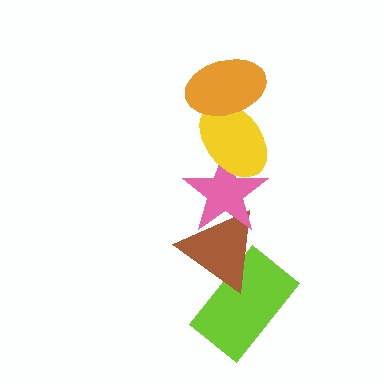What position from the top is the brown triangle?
The brown triangle is 4th from the top.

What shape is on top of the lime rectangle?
The brown triangle is on top of the lime rectangle.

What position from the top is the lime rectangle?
The lime rectangle is 5th from the top.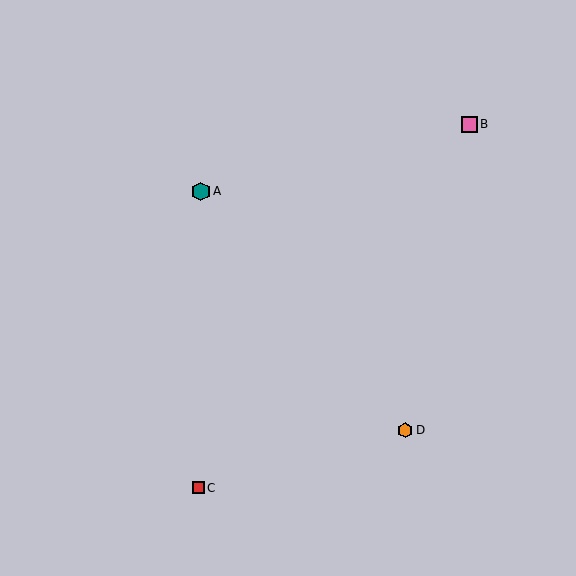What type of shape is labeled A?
Shape A is a teal hexagon.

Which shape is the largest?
The teal hexagon (labeled A) is the largest.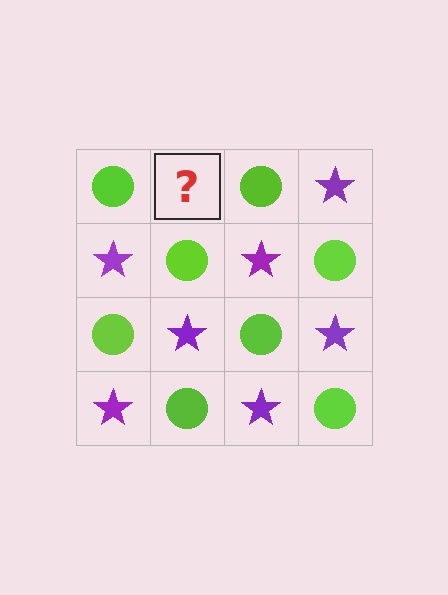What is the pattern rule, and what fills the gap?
The rule is that it alternates lime circle and purple star in a checkerboard pattern. The gap should be filled with a purple star.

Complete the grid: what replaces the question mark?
The question mark should be replaced with a purple star.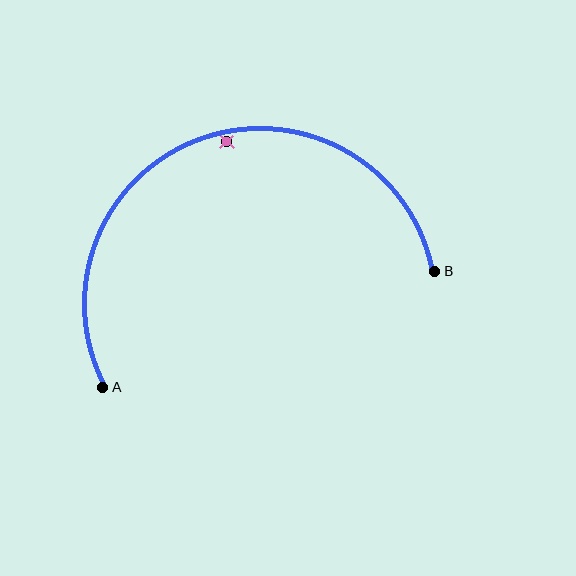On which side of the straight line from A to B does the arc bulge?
The arc bulges above the straight line connecting A and B.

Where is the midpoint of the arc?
The arc midpoint is the point on the curve farthest from the straight line joining A and B. It sits above that line.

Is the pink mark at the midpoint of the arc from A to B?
No — the pink mark does not lie on the arc at all. It sits slightly inside the curve.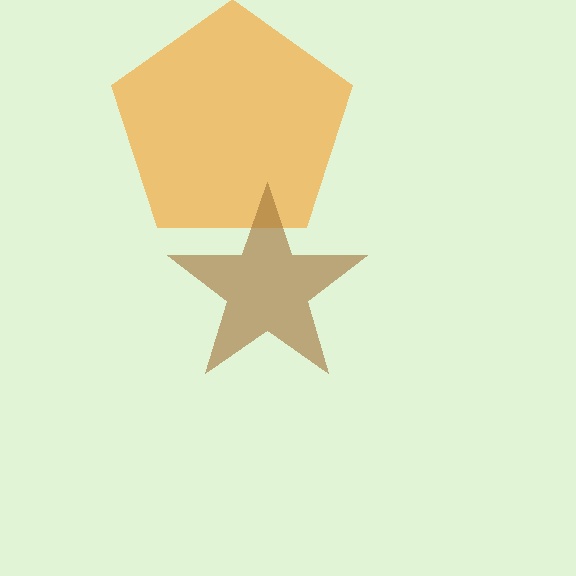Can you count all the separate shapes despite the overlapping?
Yes, there are 2 separate shapes.